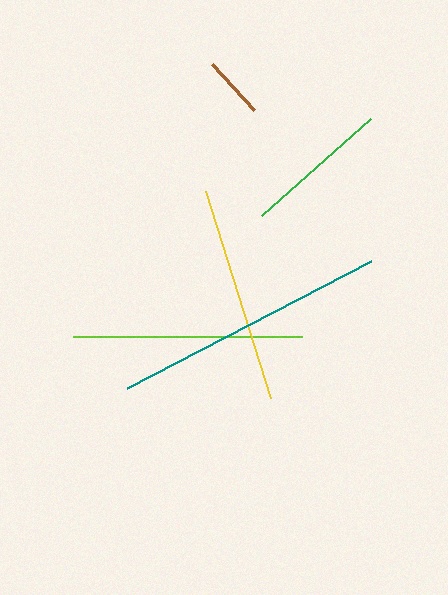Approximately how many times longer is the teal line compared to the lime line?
The teal line is approximately 1.2 times the length of the lime line.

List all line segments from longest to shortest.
From longest to shortest: teal, lime, yellow, green, brown.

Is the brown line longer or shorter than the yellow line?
The yellow line is longer than the brown line.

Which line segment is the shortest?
The brown line is the shortest at approximately 62 pixels.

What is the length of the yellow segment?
The yellow segment is approximately 217 pixels long.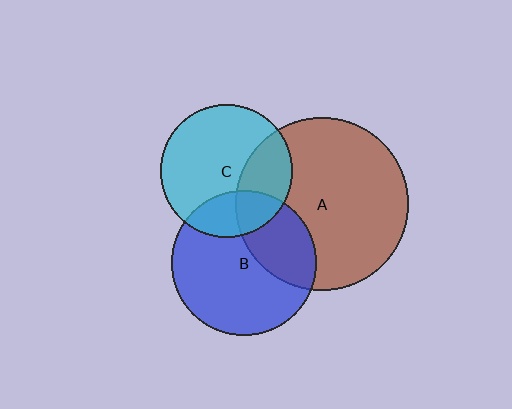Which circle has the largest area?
Circle A (brown).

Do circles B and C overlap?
Yes.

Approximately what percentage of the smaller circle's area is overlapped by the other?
Approximately 25%.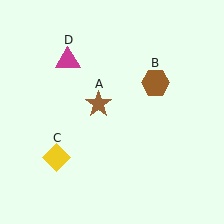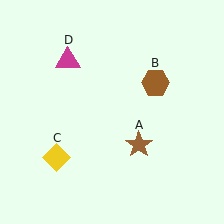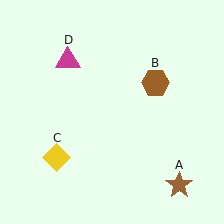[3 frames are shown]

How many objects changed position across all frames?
1 object changed position: brown star (object A).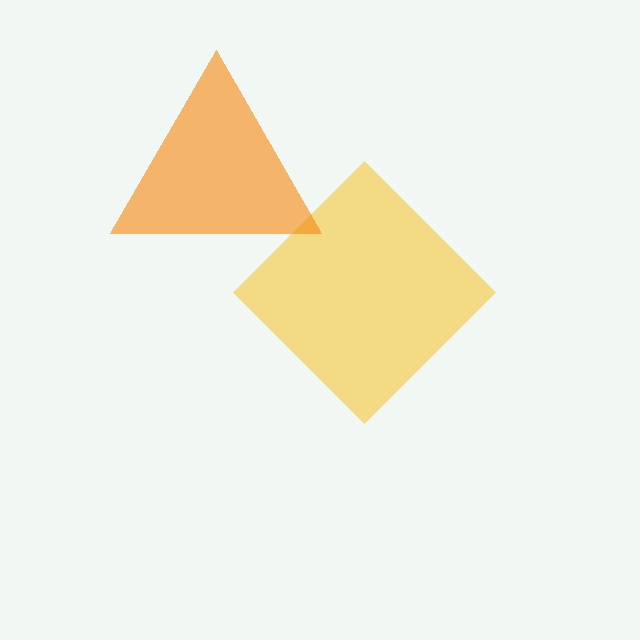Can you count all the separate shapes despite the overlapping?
Yes, there are 2 separate shapes.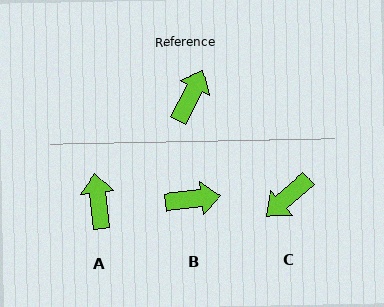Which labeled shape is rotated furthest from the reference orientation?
C, about 159 degrees away.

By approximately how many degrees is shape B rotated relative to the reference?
Approximately 56 degrees clockwise.